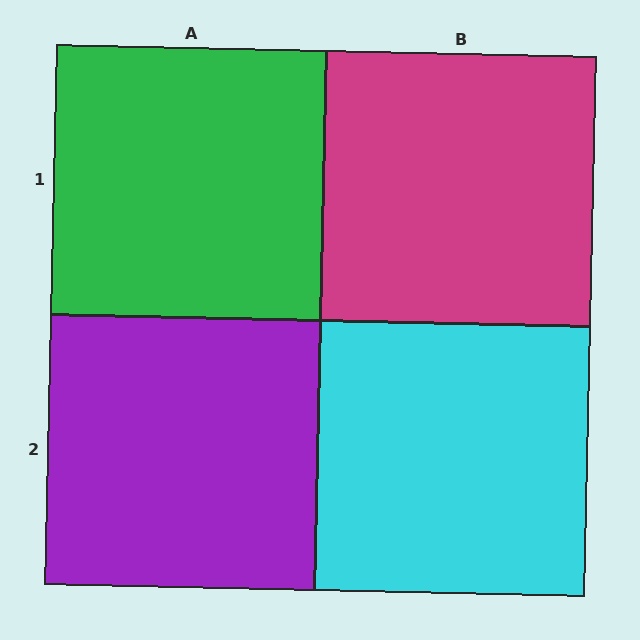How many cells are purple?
1 cell is purple.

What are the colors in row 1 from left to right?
Green, magenta.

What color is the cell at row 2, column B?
Cyan.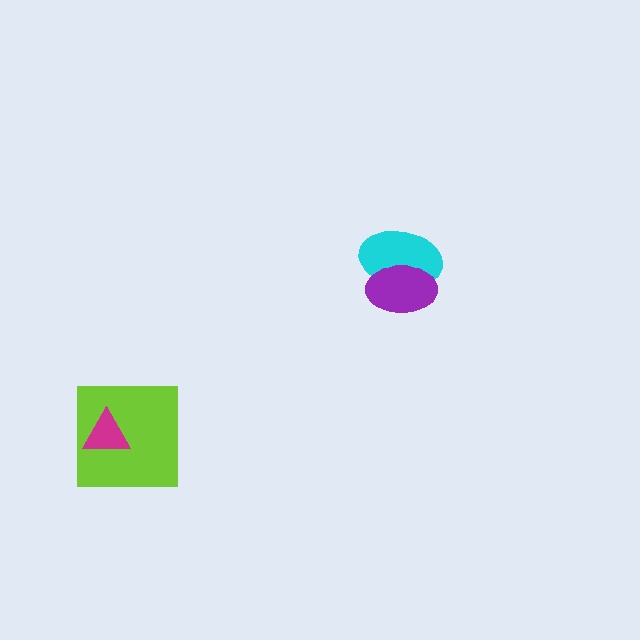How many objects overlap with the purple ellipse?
1 object overlaps with the purple ellipse.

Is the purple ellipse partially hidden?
No, no other shape covers it.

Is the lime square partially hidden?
Yes, it is partially covered by another shape.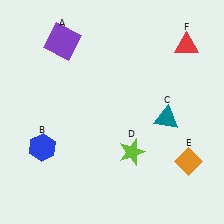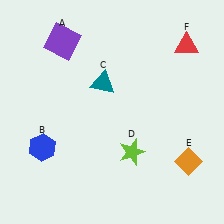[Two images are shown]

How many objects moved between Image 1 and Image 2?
1 object moved between the two images.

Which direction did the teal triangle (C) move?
The teal triangle (C) moved left.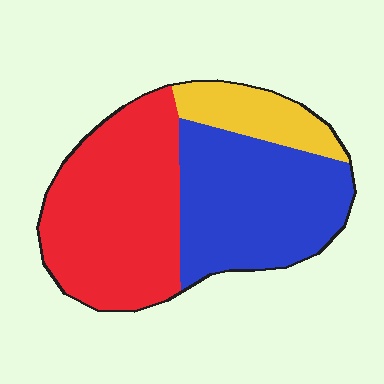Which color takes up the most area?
Red, at roughly 45%.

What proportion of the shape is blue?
Blue takes up about two fifths (2/5) of the shape.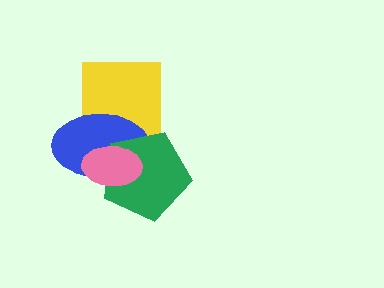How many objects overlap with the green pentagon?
3 objects overlap with the green pentagon.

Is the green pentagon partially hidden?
Yes, it is partially covered by another shape.